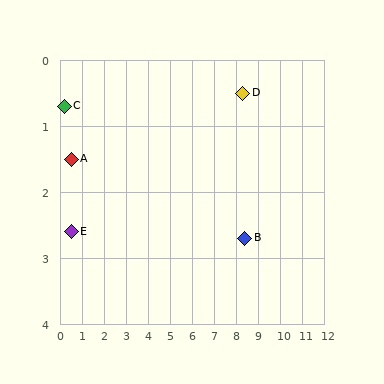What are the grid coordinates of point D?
Point D is at approximately (8.3, 0.5).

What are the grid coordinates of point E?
Point E is at approximately (0.5, 2.6).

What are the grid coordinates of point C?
Point C is at approximately (0.2, 0.7).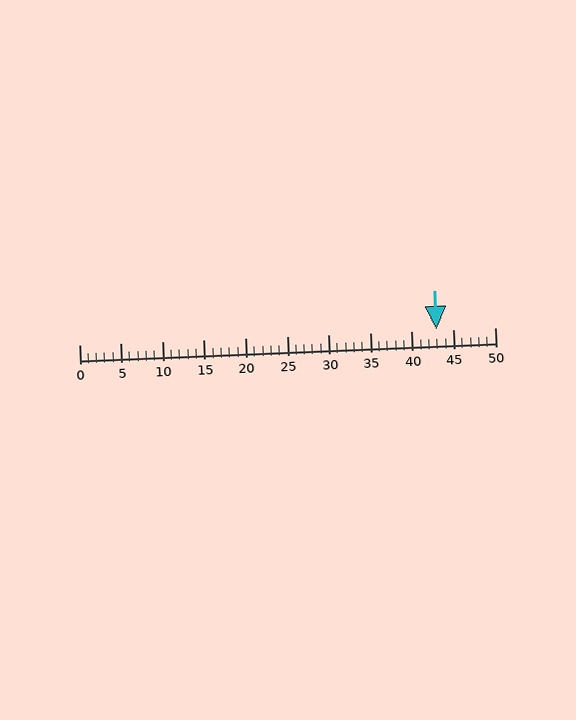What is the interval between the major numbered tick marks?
The major tick marks are spaced 5 units apart.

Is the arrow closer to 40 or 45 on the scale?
The arrow is closer to 45.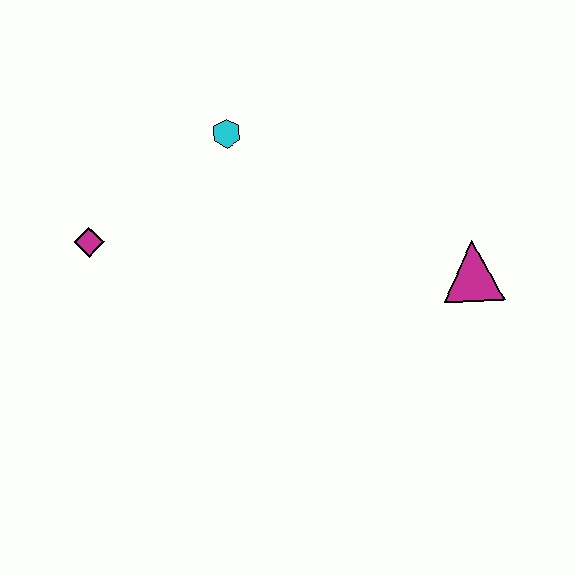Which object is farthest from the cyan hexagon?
The magenta triangle is farthest from the cyan hexagon.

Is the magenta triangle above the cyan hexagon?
No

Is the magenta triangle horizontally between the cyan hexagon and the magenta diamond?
No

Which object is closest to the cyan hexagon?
The magenta diamond is closest to the cyan hexagon.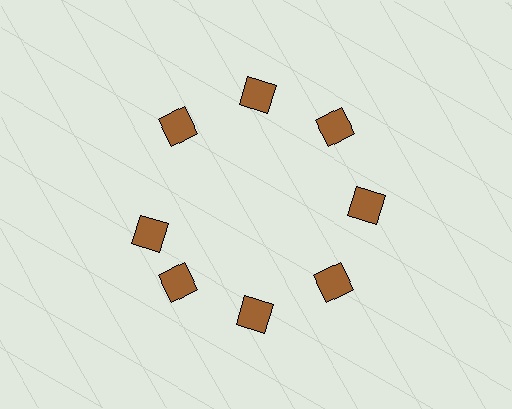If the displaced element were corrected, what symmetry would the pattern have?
It would have 8-fold rotational symmetry — the pattern would map onto itself every 45 degrees.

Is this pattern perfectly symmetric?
No. The 8 brown diamonds are arranged in a ring, but one element near the 9 o'clock position is rotated out of alignment along the ring, breaking the 8-fold rotational symmetry.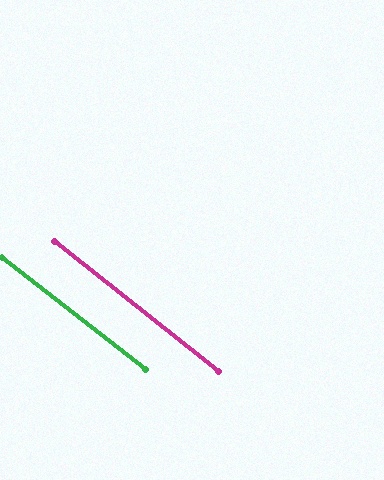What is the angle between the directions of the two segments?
Approximately 1 degree.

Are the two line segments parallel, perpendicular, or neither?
Parallel — their directions differ by only 0.5°.